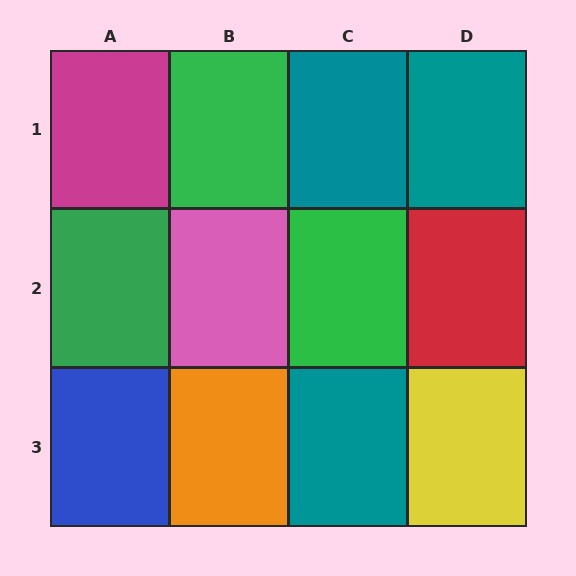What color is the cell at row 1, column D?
Teal.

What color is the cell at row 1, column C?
Teal.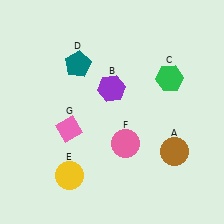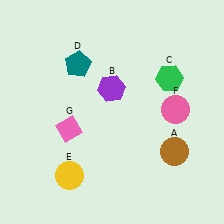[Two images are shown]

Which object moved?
The pink circle (F) moved right.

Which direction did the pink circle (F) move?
The pink circle (F) moved right.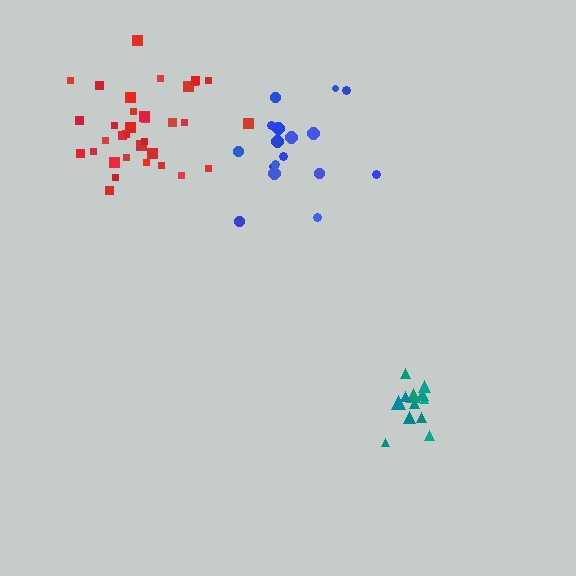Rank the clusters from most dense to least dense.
teal, red, blue.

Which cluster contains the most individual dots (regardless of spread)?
Red (35).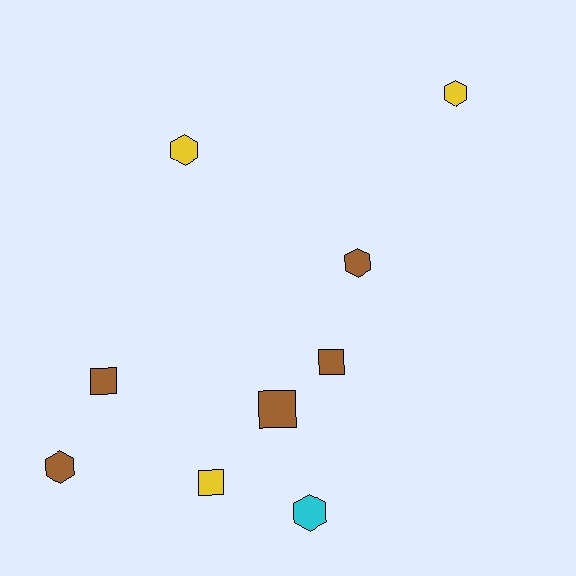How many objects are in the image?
There are 9 objects.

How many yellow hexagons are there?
There are 2 yellow hexagons.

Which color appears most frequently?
Brown, with 5 objects.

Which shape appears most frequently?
Hexagon, with 5 objects.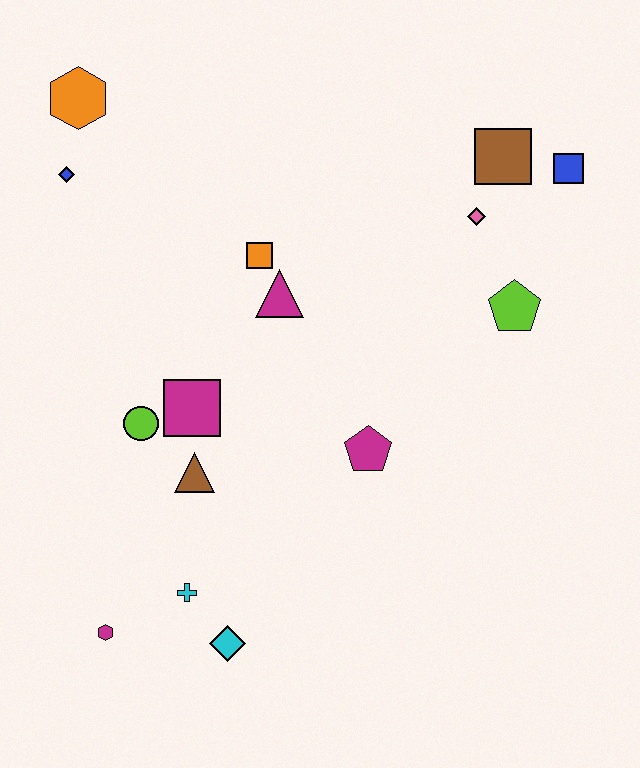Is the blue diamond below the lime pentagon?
No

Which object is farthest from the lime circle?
The blue square is farthest from the lime circle.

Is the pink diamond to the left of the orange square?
No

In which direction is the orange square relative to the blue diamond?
The orange square is to the right of the blue diamond.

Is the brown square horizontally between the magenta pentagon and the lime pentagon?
Yes